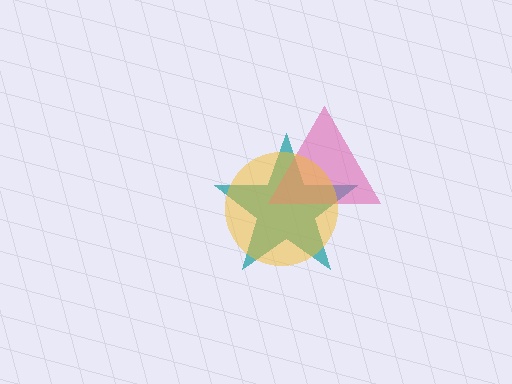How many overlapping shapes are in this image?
There are 3 overlapping shapes in the image.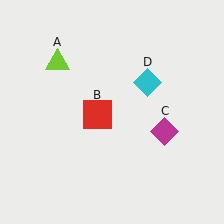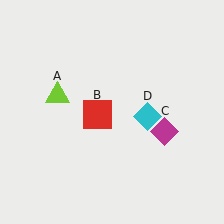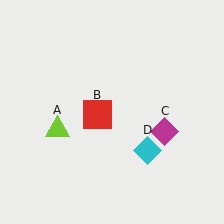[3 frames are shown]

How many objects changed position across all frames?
2 objects changed position: lime triangle (object A), cyan diamond (object D).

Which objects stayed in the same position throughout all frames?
Red square (object B) and magenta diamond (object C) remained stationary.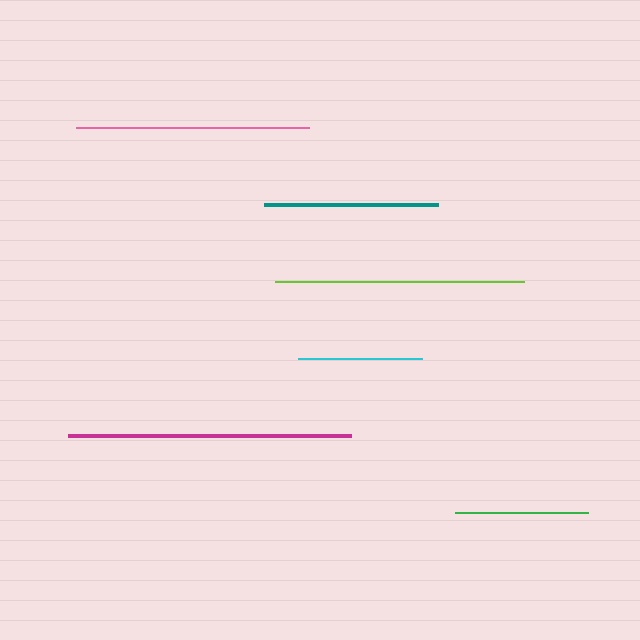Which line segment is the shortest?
The cyan line is the shortest at approximately 124 pixels.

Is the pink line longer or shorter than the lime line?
The lime line is longer than the pink line.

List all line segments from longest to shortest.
From longest to shortest: magenta, lime, pink, teal, green, cyan.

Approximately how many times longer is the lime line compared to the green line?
The lime line is approximately 1.9 times the length of the green line.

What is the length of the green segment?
The green segment is approximately 133 pixels long.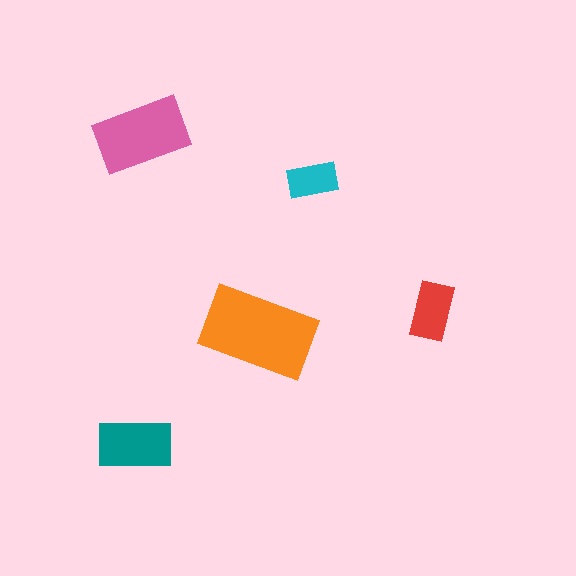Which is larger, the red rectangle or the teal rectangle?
The teal one.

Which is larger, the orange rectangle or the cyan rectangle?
The orange one.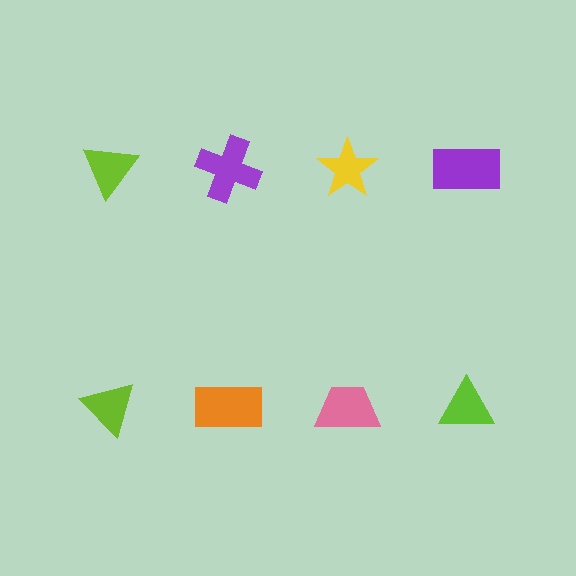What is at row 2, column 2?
An orange rectangle.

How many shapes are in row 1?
4 shapes.